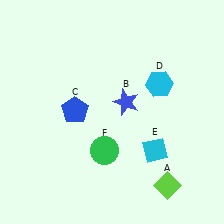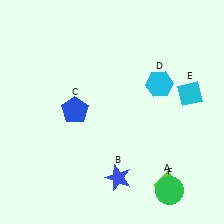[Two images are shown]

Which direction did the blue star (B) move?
The blue star (B) moved down.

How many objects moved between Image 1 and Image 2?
3 objects moved between the two images.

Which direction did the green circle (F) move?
The green circle (F) moved right.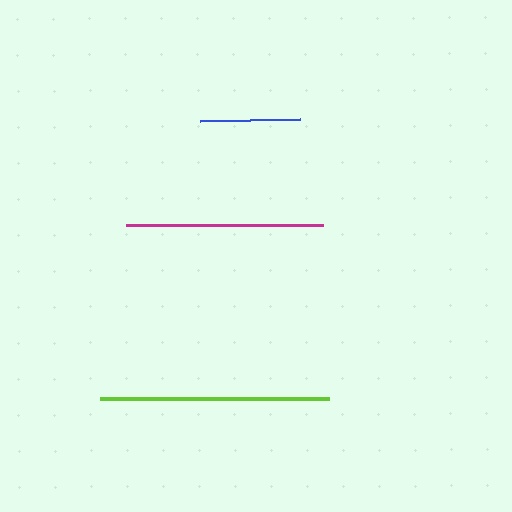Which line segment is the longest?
The lime line is the longest at approximately 229 pixels.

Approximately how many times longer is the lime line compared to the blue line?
The lime line is approximately 2.3 times the length of the blue line.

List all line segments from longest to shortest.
From longest to shortest: lime, magenta, blue.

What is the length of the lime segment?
The lime segment is approximately 229 pixels long.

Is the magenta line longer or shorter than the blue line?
The magenta line is longer than the blue line.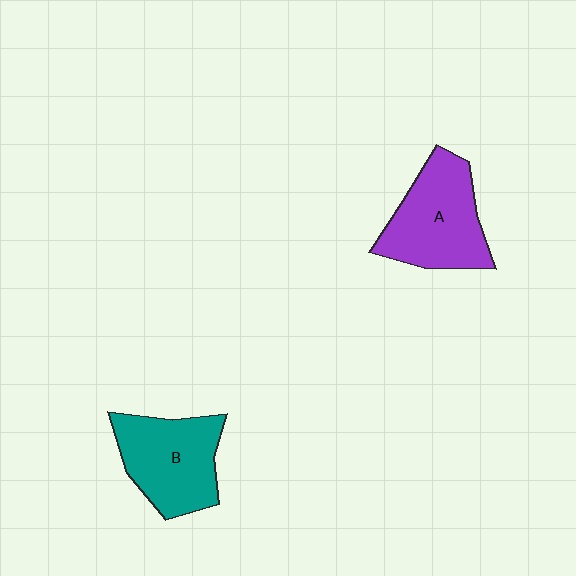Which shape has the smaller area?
Shape B (teal).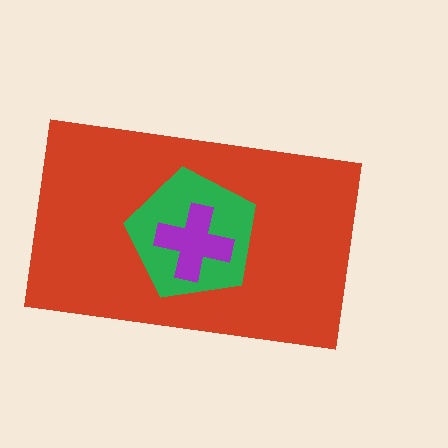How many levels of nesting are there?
3.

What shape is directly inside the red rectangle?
The green pentagon.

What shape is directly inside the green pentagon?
The purple cross.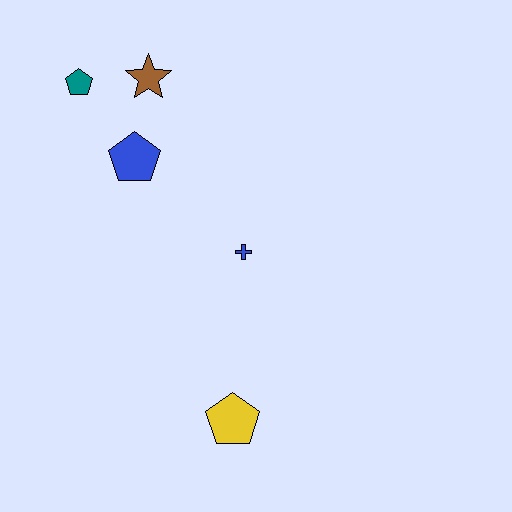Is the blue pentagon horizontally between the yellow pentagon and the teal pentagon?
Yes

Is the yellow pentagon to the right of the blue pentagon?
Yes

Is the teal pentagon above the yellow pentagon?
Yes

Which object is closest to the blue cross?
The blue pentagon is closest to the blue cross.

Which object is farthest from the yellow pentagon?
The teal pentagon is farthest from the yellow pentagon.